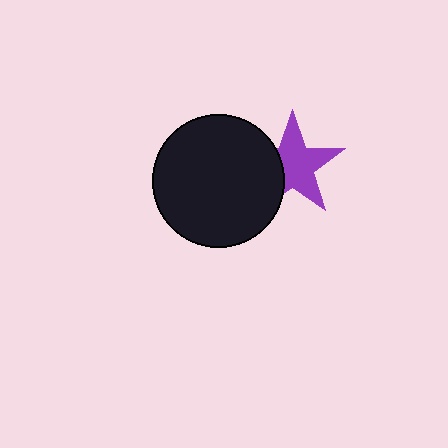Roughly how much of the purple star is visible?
Most of it is visible (roughly 68%).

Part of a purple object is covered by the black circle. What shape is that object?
It is a star.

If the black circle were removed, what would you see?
You would see the complete purple star.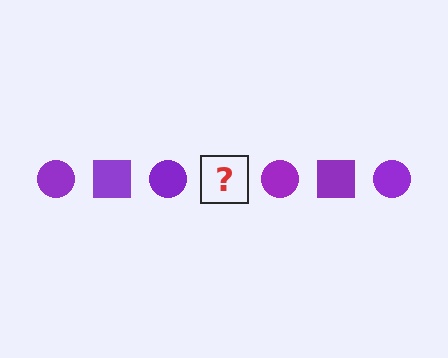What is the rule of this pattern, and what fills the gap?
The rule is that the pattern cycles through circle, square shapes in purple. The gap should be filled with a purple square.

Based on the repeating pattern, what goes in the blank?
The blank should be a purple square.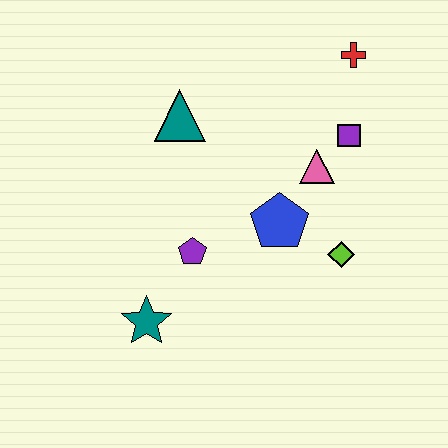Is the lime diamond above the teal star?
Yes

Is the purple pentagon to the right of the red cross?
No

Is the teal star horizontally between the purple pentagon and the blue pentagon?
No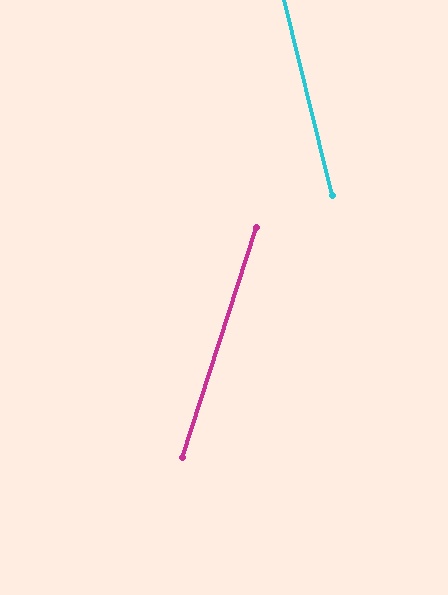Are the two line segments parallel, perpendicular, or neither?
Neither parallel nor perpendicular — they differ by about 32°.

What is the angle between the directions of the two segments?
Approximately 32 degrees.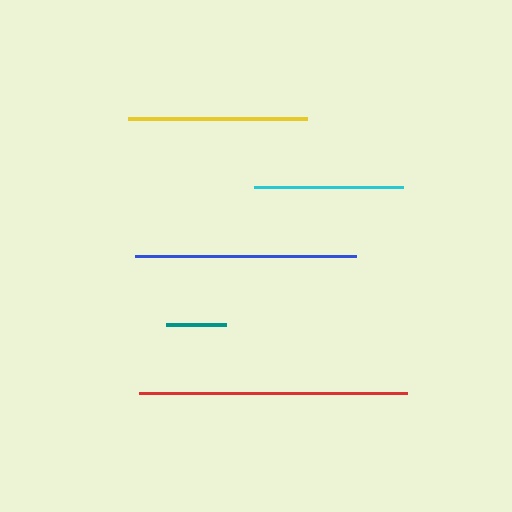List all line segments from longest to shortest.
From longest to shortest: red, blue, yellow, cyan, teal.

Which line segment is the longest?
The red line is the longest at approximately 269 pixels.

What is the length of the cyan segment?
The cyan segment is approximately 149 pixels long.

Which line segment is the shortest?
The teal line is the shortest at approximately 60 pixels.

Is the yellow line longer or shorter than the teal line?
The yellow line is longer than the teal line.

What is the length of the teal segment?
The teal segment is approximately 60 pixels long.